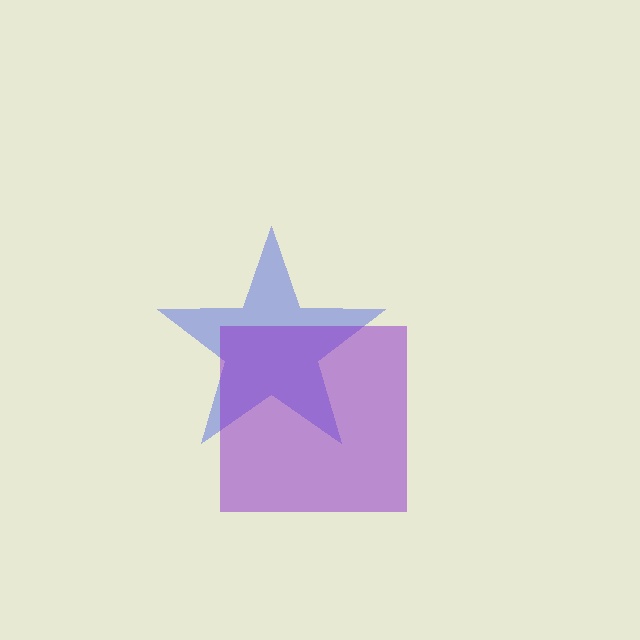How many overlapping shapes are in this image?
There are 2 overlapping shapes in the image.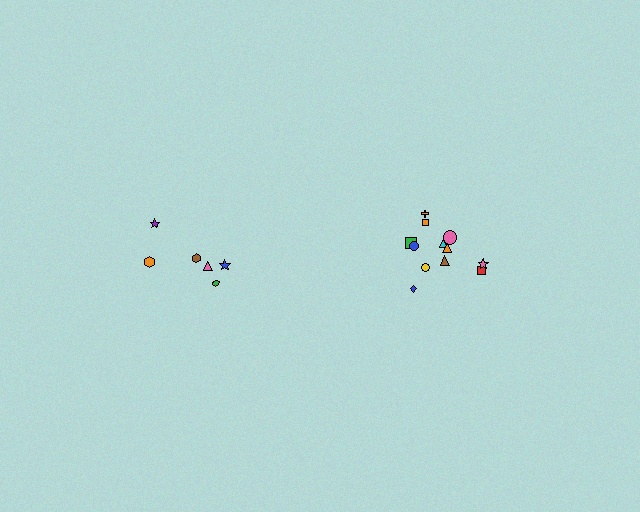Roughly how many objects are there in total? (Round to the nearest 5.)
Roughly 20 objects in total.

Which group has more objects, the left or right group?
The right group.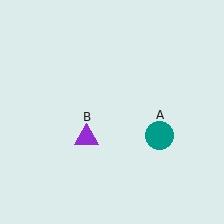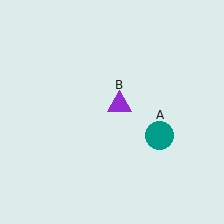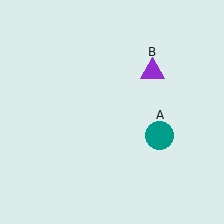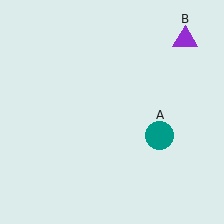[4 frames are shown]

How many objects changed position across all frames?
1 object changed position: purple triangle (object B).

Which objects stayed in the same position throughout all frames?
Teal circle (object A) remained stationary.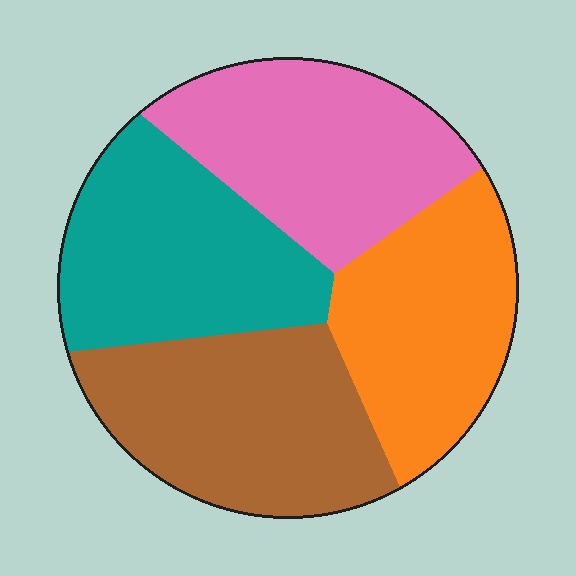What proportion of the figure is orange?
Orange covers around 25% of the figure.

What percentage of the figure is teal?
Teal covers around 25% of the figure.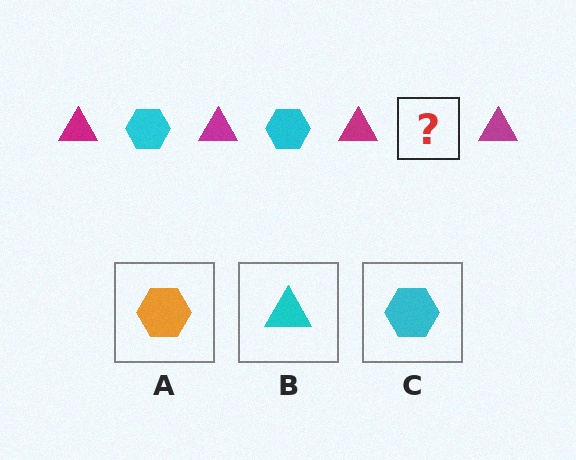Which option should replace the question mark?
Option C.